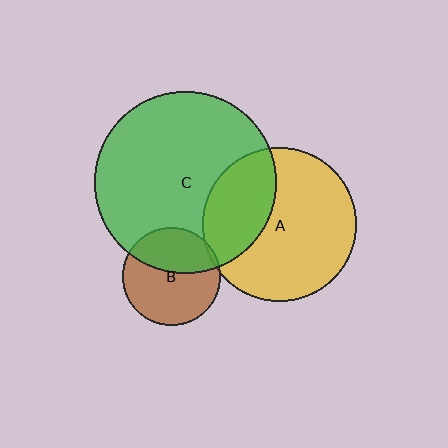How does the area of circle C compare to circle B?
Approximately 3.5 times.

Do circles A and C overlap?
Yes.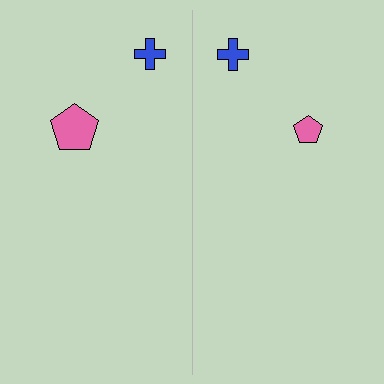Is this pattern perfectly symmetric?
No, the pattern is not perfectly symmetric. The pink pentagon on the right side has a different size than its mirror counterpart.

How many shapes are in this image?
There are 4 shapes in this image.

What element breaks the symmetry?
The pink pentagon on the right side has a different size than its mirror counterpart.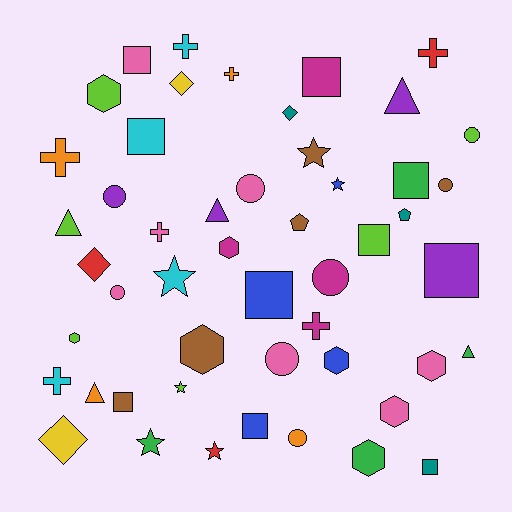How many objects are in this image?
There are 50 objects.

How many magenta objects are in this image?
There are 4 magenta objects.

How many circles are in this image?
There are 8 circles.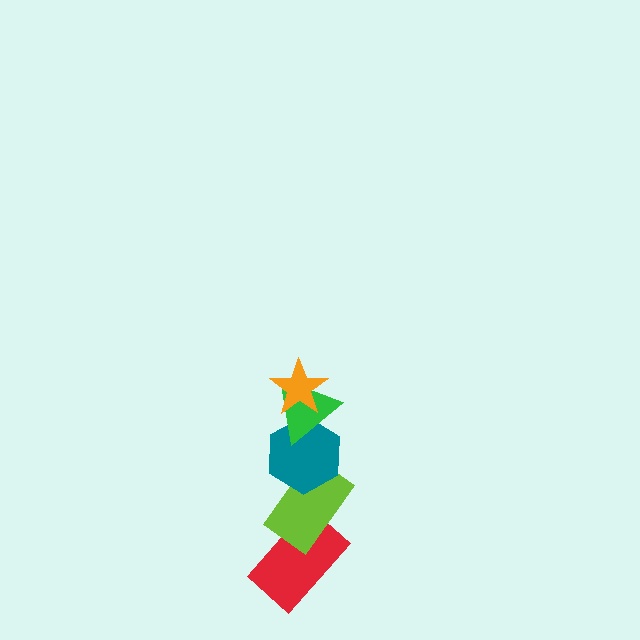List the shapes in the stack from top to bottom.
From top to bottom: the orange star, the green triangle, the teal hexagon, the lime rectangle, the red rectangle.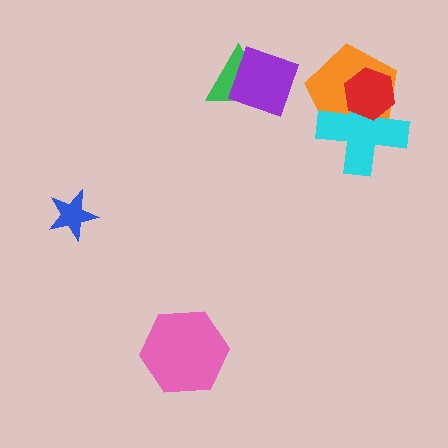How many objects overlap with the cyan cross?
2 objects overlap with the cyan cross.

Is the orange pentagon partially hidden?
Yes, it is partially covered by another shape.